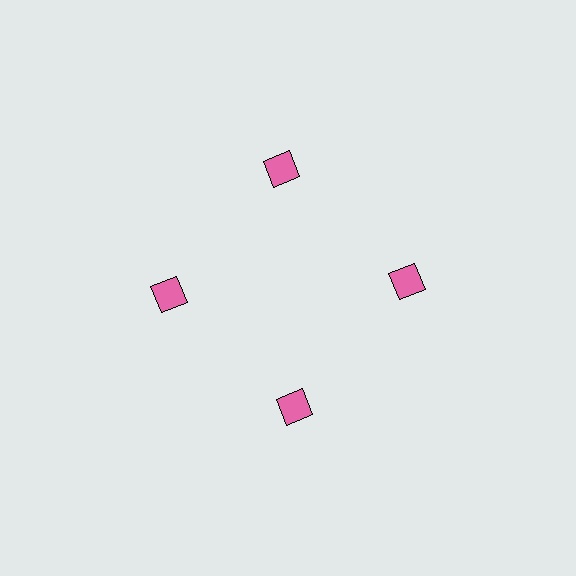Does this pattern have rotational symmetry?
Yes, this pattern has 4-fold rotational symmetry. It looks the same after rotating 90 degrees around the center.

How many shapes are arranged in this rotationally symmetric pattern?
There are 4 shapes, arranged in 4 groups of 1.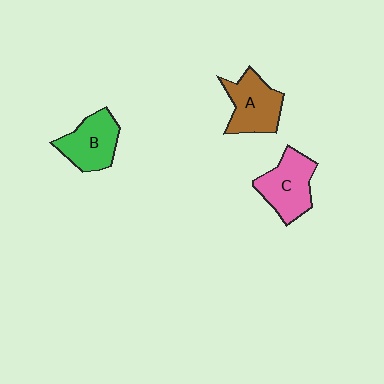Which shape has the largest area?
Shape C (pink).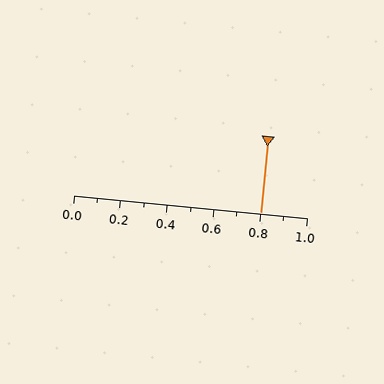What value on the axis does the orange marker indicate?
The marker indicates approximately 0.8.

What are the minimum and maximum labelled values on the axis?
The axis runs from 0.0 to 1.0.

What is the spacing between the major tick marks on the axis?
The major ticks are spaced 0.2 apart.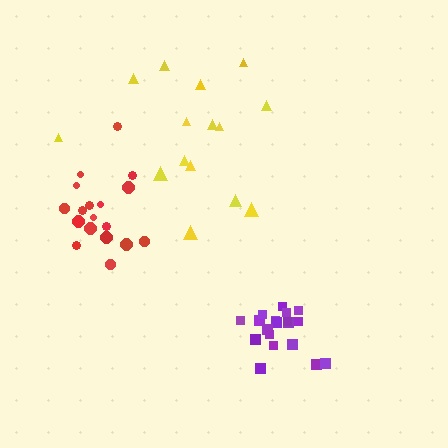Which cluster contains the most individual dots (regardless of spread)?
Purple (19).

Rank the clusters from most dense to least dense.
purple, red, yellow.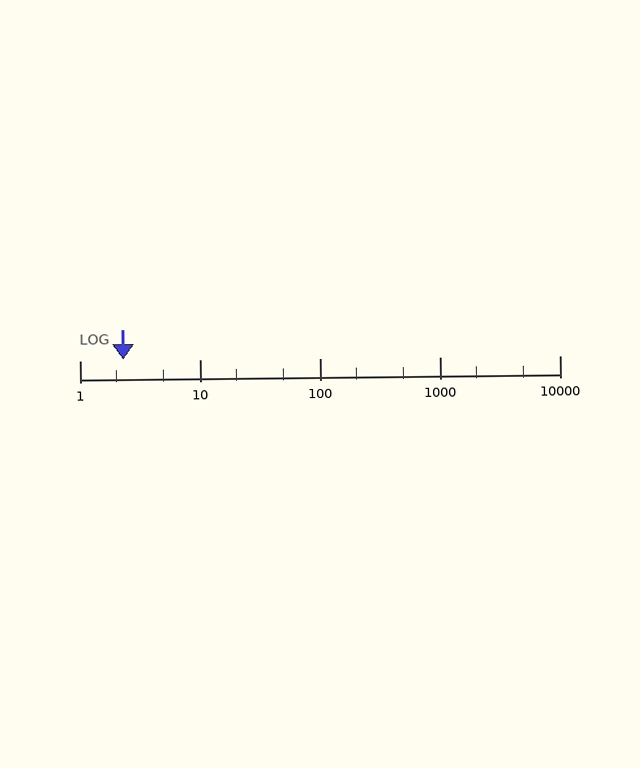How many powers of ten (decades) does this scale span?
The scale spans 4 decades, from 1 to 10000.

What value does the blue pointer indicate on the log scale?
The pointer indicates approximately 2.3.